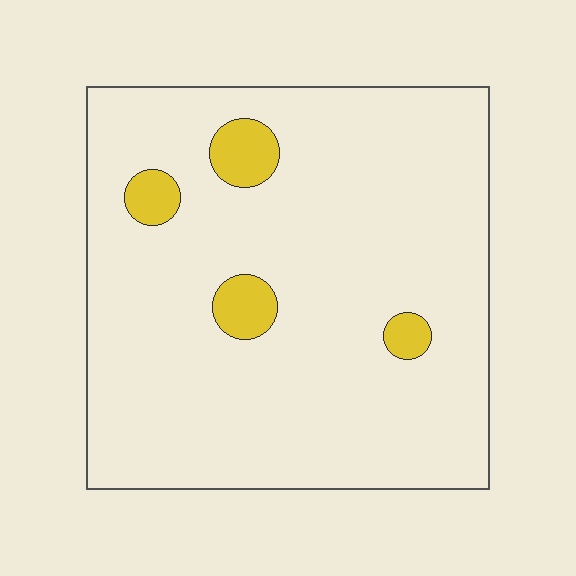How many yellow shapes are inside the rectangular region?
4.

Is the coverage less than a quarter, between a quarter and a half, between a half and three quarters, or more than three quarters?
Less than a quarter.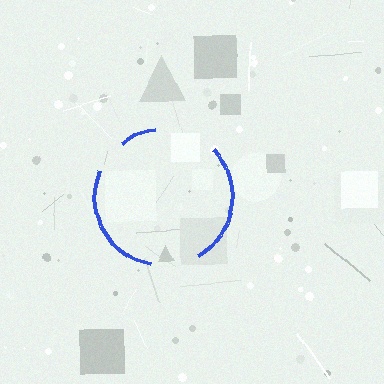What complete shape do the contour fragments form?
The contour fragments form a circle.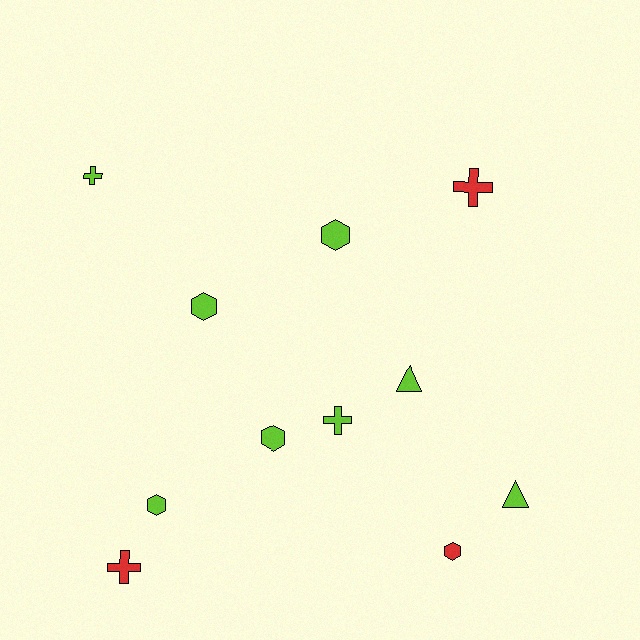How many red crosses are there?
There are 2 red crosses.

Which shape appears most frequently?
Hexagon, with 5 objects.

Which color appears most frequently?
Lime, with 8 objects.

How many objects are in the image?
There are 11 objects.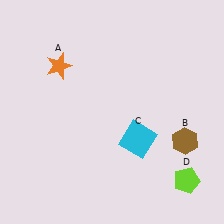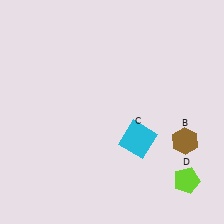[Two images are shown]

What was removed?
The orange star (A) was removed in Image 2.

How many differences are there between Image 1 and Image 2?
There is 1 difference between the two images.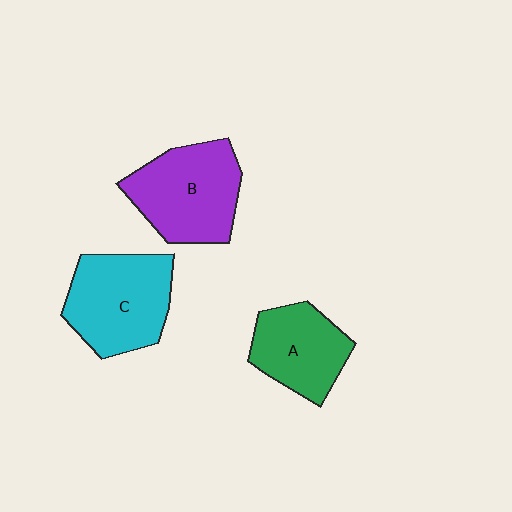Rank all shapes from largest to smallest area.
From largest to smallest: B (purple), C (cyan), A (green).